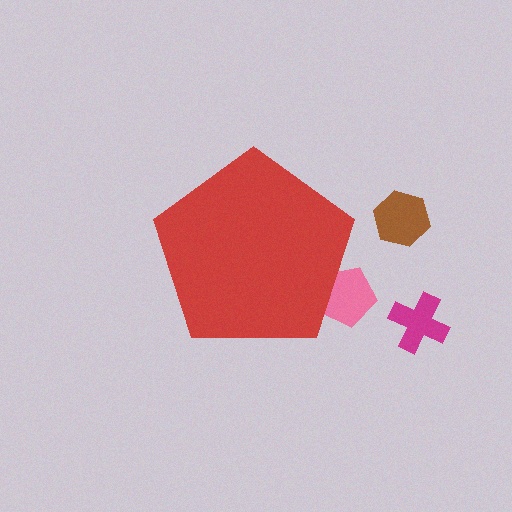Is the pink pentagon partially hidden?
Yes, the pink pentagon is partially hidden behind the red pentagon.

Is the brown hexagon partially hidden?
No, the brown hexagon is fully visible.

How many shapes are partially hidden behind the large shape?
1 shape is partially hidden.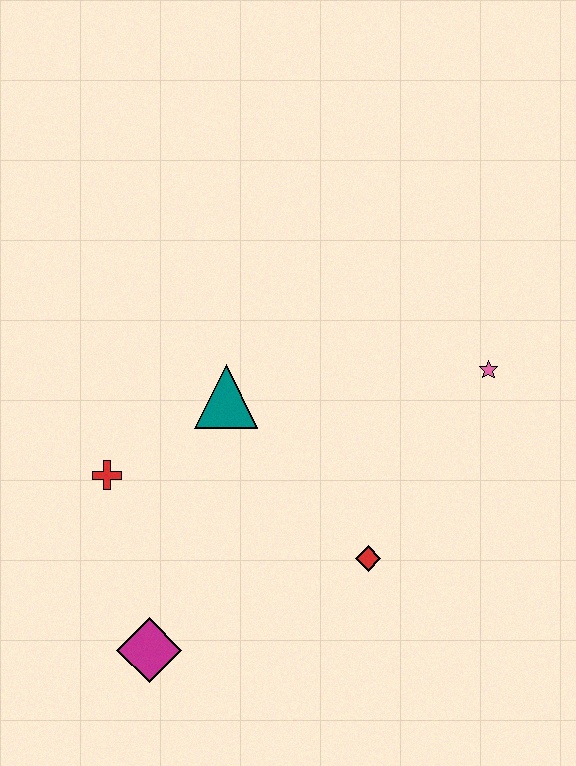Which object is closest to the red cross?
The teal triangle is closest to the red cross.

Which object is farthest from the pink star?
The magenta diamond is farthest from the pink star.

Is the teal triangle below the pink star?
Yes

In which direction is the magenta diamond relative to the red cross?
The magenta diamond is below the red cross.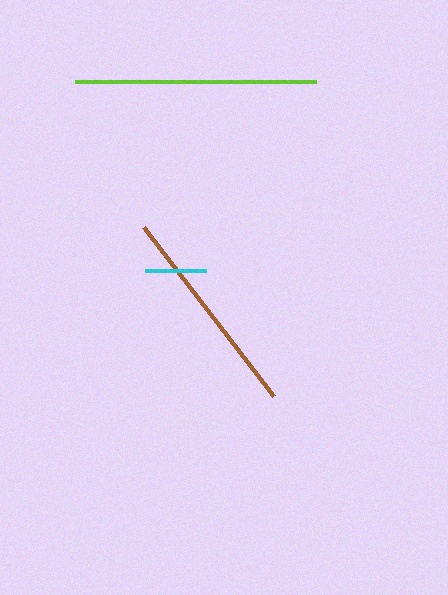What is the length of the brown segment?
The brown segment is approximately 213 pixels long.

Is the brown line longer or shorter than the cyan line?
The brown line is longer than the cyan line.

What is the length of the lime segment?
The lime segment is approximately 242 pixels long.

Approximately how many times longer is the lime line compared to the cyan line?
The lime line is approximately 4.0 times the length of the cyan line.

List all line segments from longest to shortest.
From longest to shortest: lime, brown, cyan.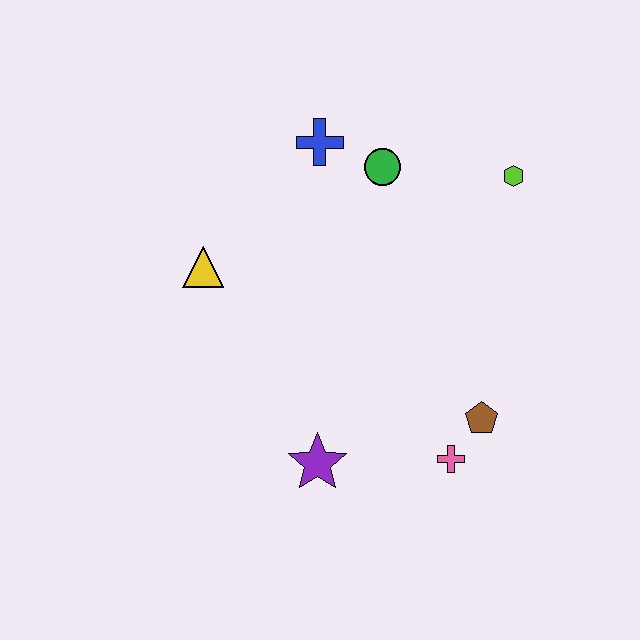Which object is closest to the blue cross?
The green circle is closest to the blue cross.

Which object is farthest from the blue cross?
The pink cross is farthest from the blue cross.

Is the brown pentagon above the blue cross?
No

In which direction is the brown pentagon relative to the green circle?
The brown pentagon is below the green circle.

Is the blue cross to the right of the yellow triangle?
Yes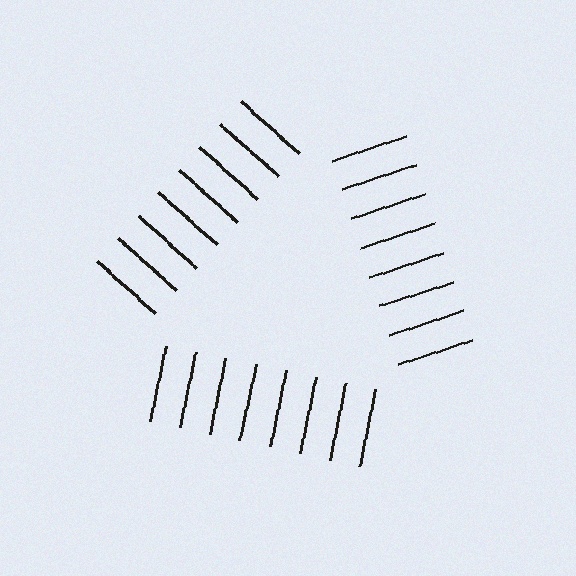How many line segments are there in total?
24 — 8 along each of the 3 edges.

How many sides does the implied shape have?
3 sides — the line-ends trace a triangle.